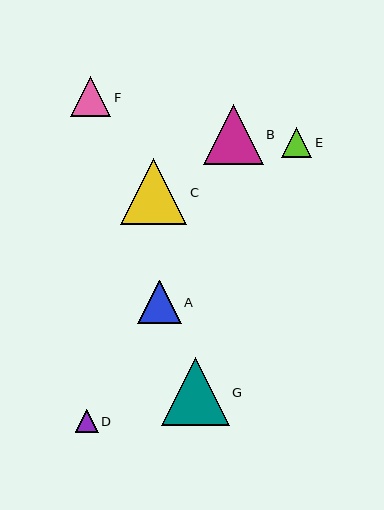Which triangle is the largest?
Triangle G is the largest with a size of approximately 68 pixels.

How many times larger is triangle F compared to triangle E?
Triangle F is approximately 1.3 times the size of triangle E.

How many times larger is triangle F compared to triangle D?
Triangle F is approximately 1.7 times the size of triangle D.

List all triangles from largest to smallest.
From largest to smallest: G, C, B, A, F, E, D.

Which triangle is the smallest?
Triangle D is the smallest with a size of approximately 23 pixels.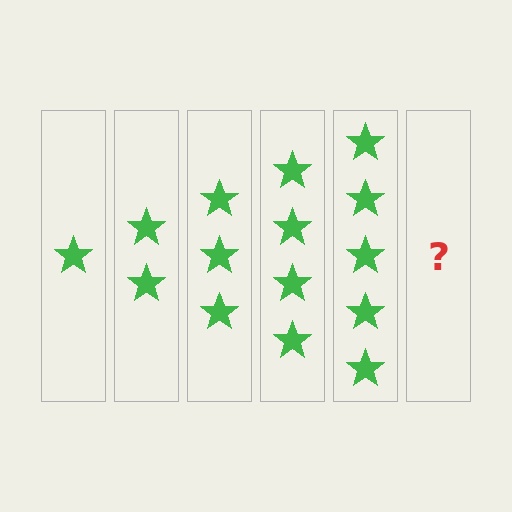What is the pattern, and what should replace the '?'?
The pattern is that each step adds one more star. The '?' should be 6 stars.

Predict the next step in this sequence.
The next step is 6 stars.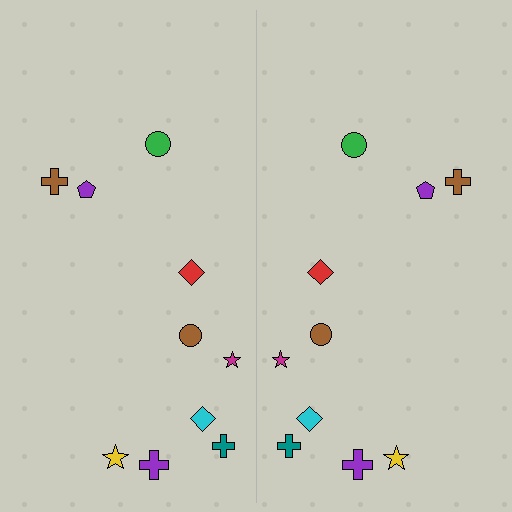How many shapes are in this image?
There are 20 shapes in this image.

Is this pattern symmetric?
Yes, this pattern has bilateral (reflection) symmetry.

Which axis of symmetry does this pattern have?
The pattern has a vertical axis of symmetry running through the center of the image.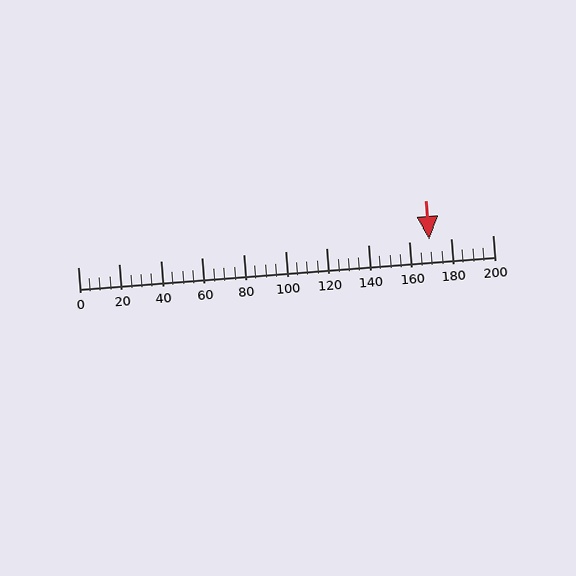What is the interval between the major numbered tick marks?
The major tick marks are spaced 20 units apart.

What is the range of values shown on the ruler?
The ruler shows values from 0 to 200.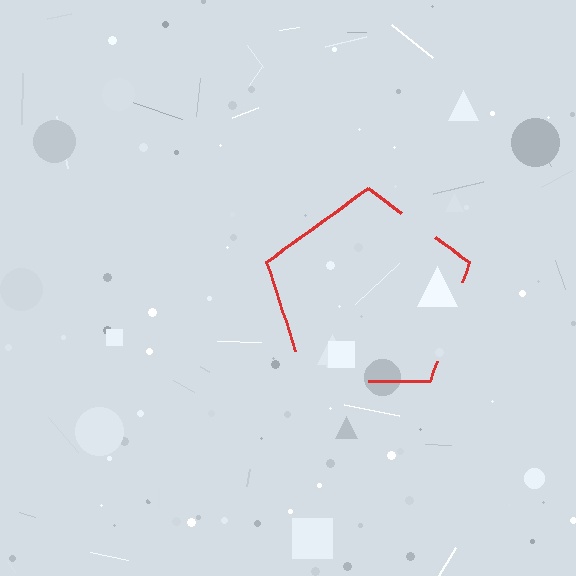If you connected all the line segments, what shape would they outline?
They would outline a pentagon.